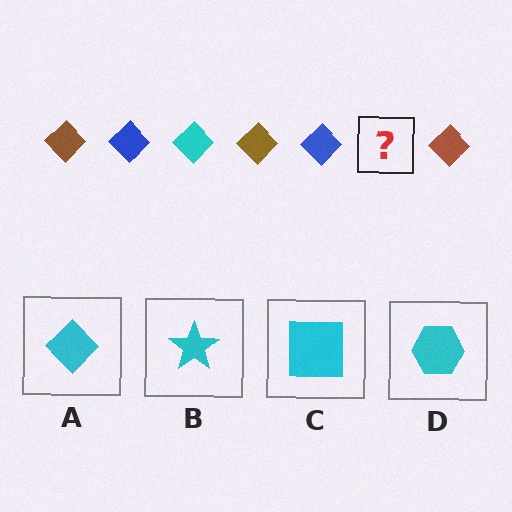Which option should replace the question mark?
Option A.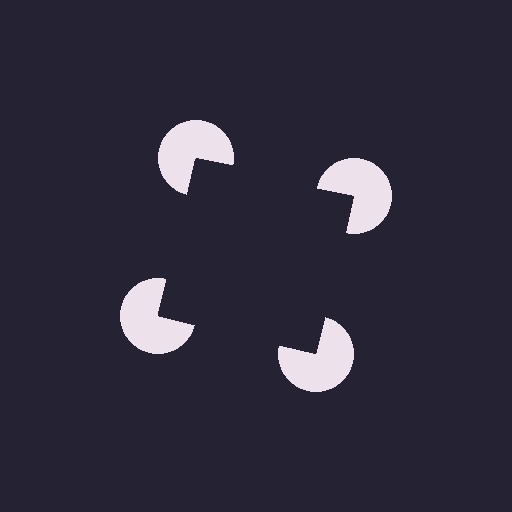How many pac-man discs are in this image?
There are 4 — one at each vertex of the illusory square.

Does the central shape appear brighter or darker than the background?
It typically appears slightly darker than the background, even though no actual brightness change is drawn.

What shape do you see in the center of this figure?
An illusory square — its edges are inferred from the aligned wedge cuts in the pac-man discs, not physically drawn.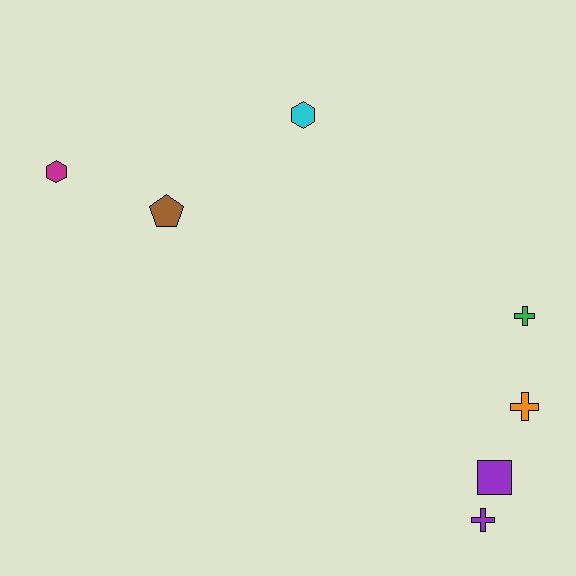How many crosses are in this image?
There are 3 crosses.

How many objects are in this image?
There are 7 objects.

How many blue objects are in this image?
There are no blue objects.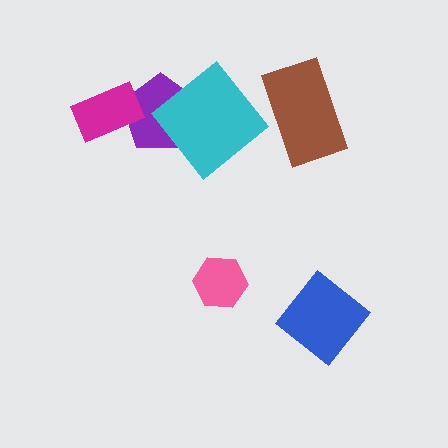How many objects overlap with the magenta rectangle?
1 object overlaps with the magenta rectangle.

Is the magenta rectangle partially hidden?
No, no other shape covers it.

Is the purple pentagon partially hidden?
Yes, it is partially covered by another shape.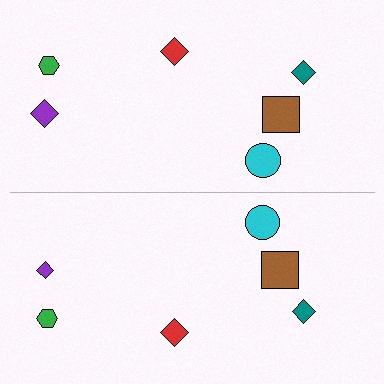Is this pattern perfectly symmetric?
No, the pattern is not perfectly symmetric. The purple diamond on the bottom side has a different size than its mirror counterpart.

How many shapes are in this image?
There are 12 shapes in this image.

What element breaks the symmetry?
The purple diamond on the bottom side has a different size than its mirror counterpart.